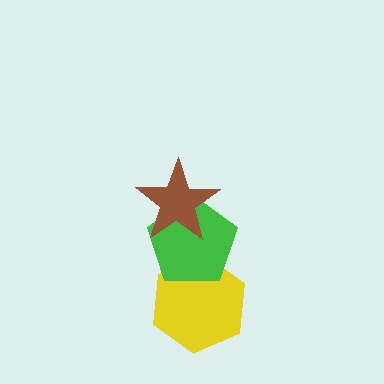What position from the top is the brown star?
The brown star is 1st from the top.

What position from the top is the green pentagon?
The green pentagon is 2nd from the top.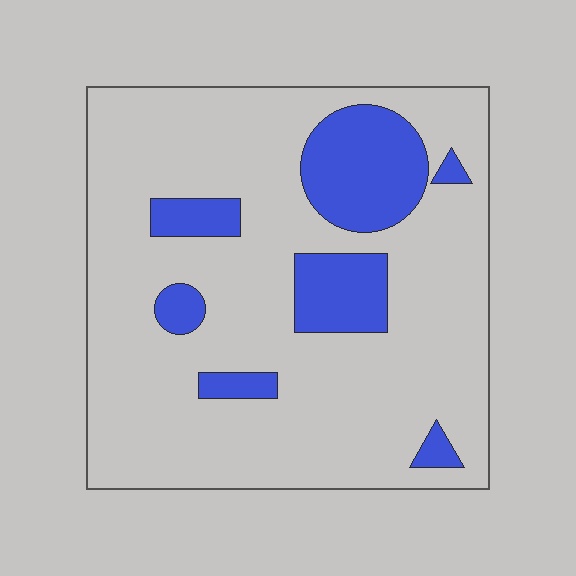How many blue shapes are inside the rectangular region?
7.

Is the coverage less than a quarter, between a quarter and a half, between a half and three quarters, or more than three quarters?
Less than a quarter.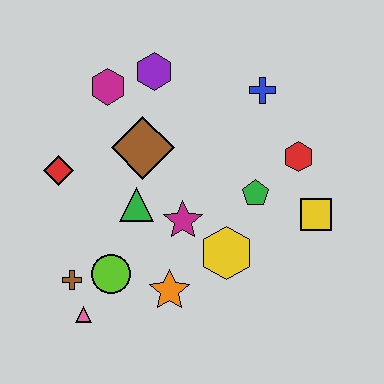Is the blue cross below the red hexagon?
No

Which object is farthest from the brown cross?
The blue cross is farthest from the brown cross.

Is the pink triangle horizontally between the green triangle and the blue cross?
No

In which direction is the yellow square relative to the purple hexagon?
The yellow square is to the right of the purple hexagon.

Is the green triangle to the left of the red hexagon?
Yes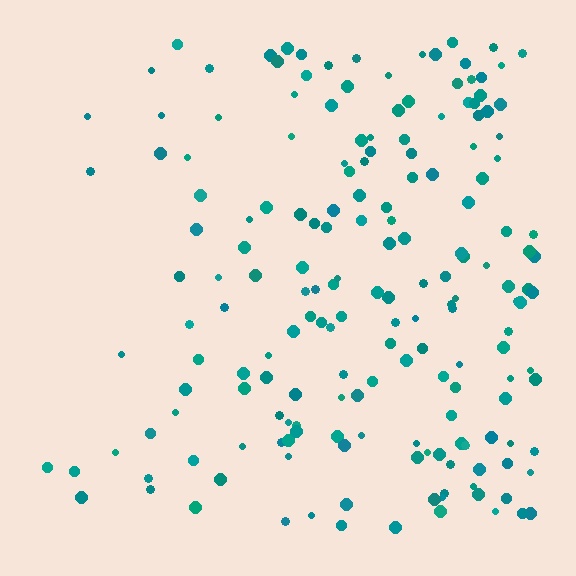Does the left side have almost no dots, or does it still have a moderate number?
Still a moderate number, just noticeably fewer than the right.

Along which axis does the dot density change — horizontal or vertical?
Horizontal.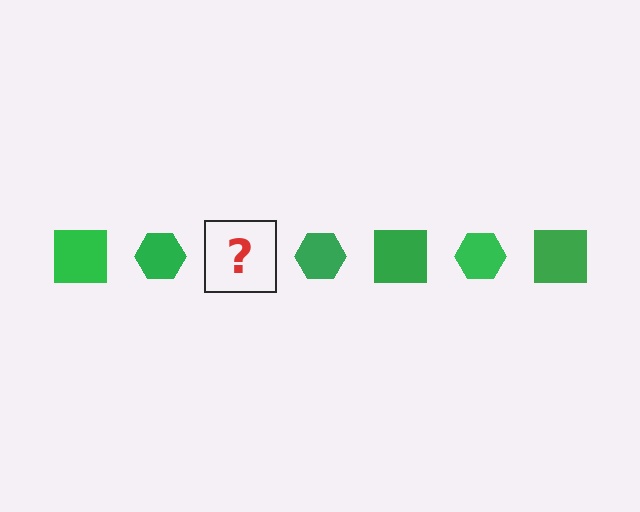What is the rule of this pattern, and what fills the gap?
The rule is that the pattern cycles through square, hexagon shapes in green. The gap should be filled with a green square.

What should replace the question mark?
The question mark should be replaced with a green square.